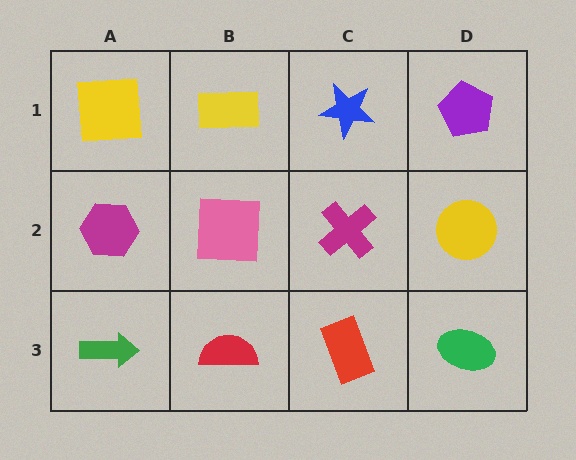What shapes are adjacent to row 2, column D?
A purple pentagon (row 1, column D), a green ellipse (row 3, column D), a magenta cross (row 2, column C).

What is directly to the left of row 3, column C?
A red semicircle.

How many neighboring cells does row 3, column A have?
2.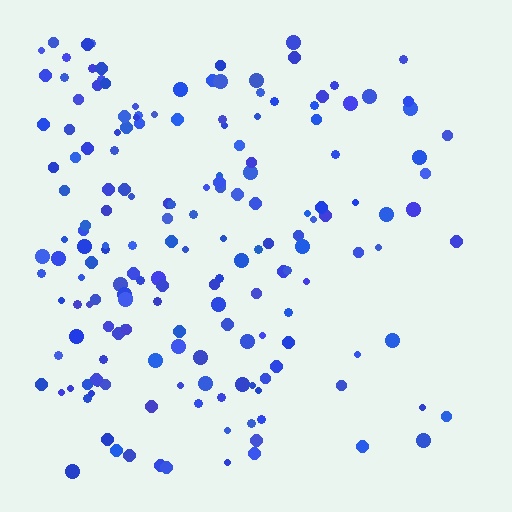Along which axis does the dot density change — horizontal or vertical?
Horizontal.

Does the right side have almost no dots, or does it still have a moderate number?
Still a moderate number, just noticeably fewer than the left.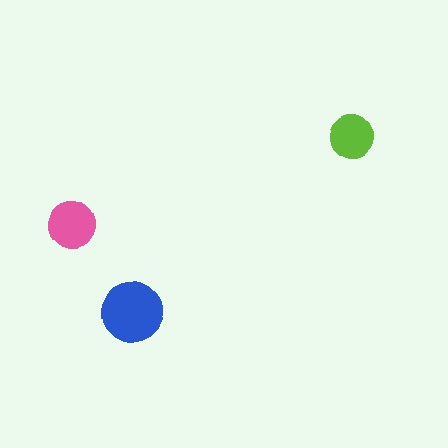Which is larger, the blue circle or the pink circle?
The blue one.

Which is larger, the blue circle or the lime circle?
The blue one.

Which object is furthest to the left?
The pink circle is leftmost.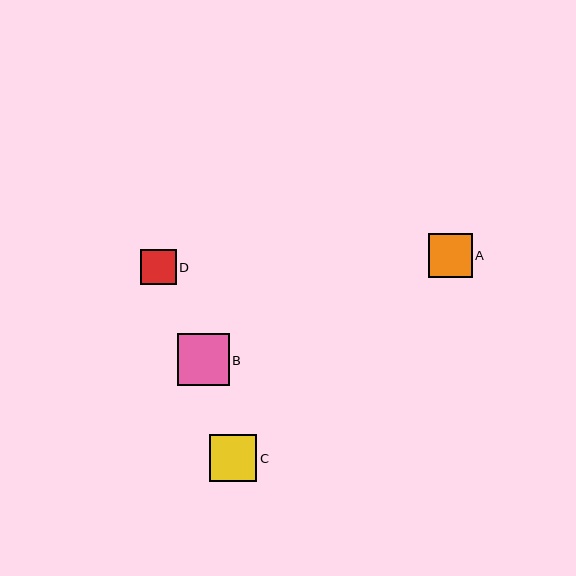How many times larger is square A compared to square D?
Square A is approximately 1.2 times the size of square D.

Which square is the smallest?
Square D is the smallest with a size of approximately 36 pixels.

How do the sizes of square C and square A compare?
Square C and square A are approximately the same size.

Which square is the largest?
Square B is the largest with a size of approximately 52 pixels.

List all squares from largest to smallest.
From largest to smallest: B, C, A, D.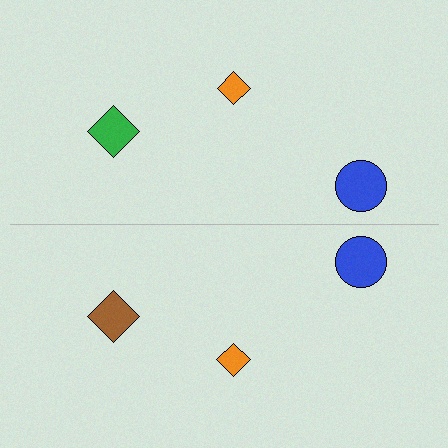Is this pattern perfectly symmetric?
No, the pattern is not perfectly symmetric. The brown diamond on the bottom side breaks the symmetry — its mirror counterpart is green.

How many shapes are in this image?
There are 6 shapes in this image.